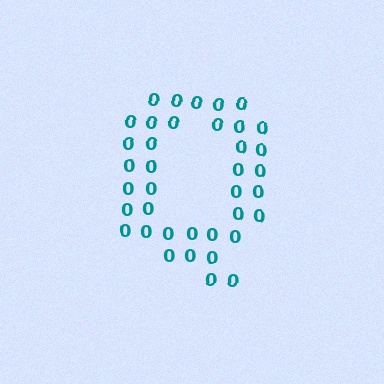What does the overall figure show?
The overall figure shows the letter Q.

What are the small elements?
The small elements are digit 0's.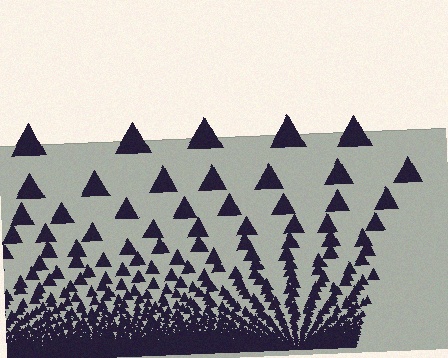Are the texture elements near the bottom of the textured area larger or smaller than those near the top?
Smaller. The gradient is inverted — elements near the bottom are smaller and denser.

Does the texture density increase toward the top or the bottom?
Density increases toward the bottom.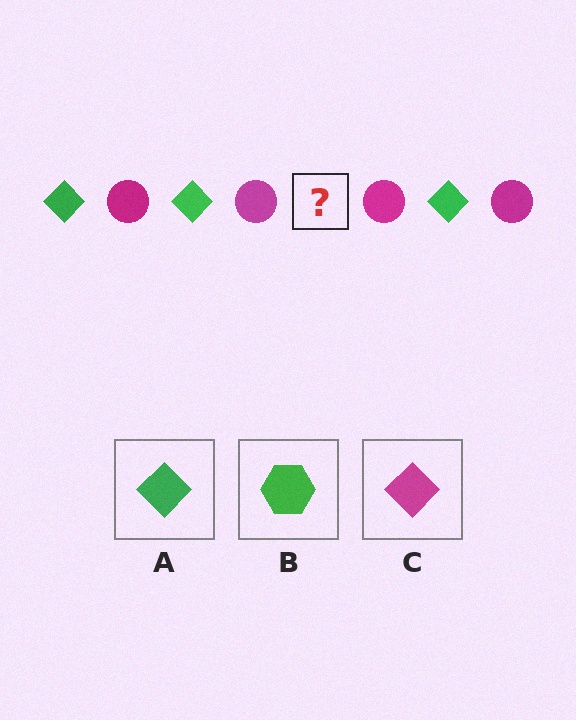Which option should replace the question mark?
Option A.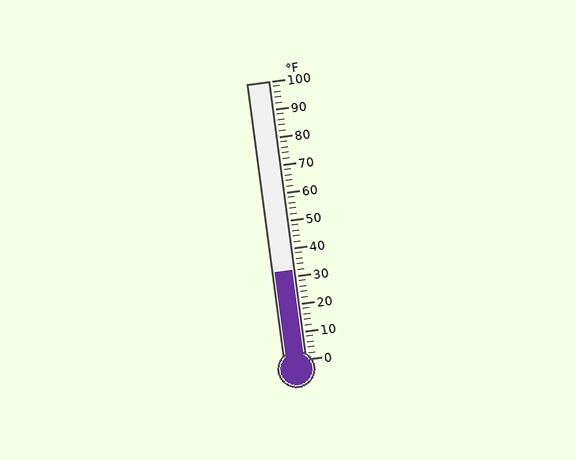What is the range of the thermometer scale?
The thermometer scale ranges from 0°F to 100°F.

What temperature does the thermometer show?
The thermometer shows approximately 32°F.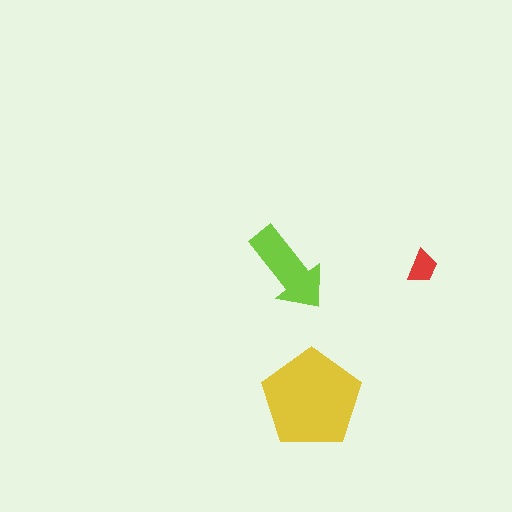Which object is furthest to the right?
The red trapezoid is rightmost.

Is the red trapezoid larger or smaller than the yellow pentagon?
Smaller.